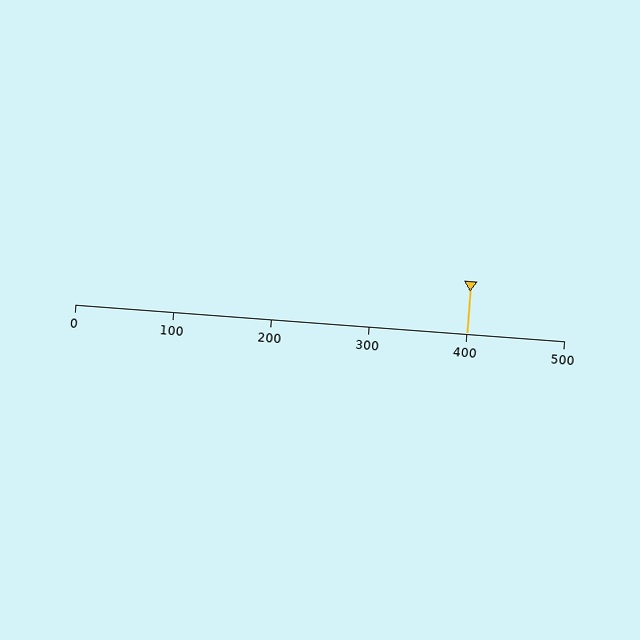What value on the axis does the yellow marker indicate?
The marker indicates approximately 400.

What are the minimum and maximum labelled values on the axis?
The axis runs from 0 to 500.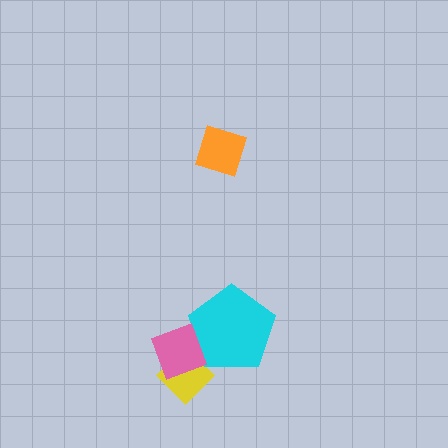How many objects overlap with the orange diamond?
0 objects overlap with the orange diamond.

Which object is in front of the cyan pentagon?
The pink diamond is in front of the cyan pentagon.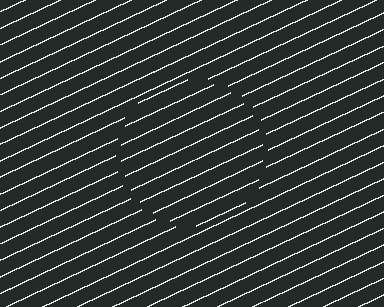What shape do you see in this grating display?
An illusory circle. The interior of the shape contains the same grating, shifted by half a period — the contour is defined by the phase discontinuity where line-ends from the inner and outer gratings abut.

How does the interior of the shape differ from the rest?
The interior of the shape contains the same grating, shifted by half a period — the contour is defined by the phase discontinuity where line-ends from the inner and outer gratings abut.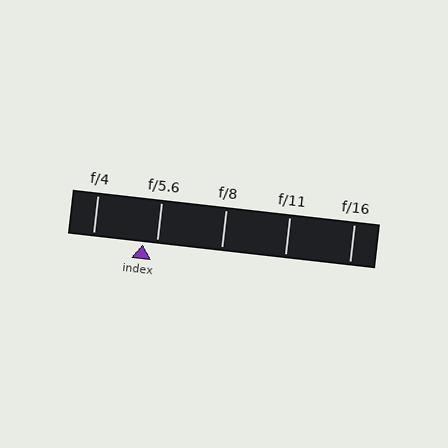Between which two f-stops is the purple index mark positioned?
The index mark is between f/4 and f/5.6.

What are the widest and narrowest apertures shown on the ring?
The widest aperture shown is f/4 and the narrowest is f/16.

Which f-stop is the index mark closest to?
The index mark is closest to f/5.6.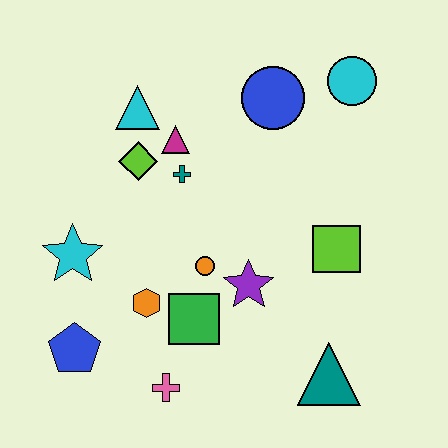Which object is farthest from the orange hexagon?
The cyan circle is farthest from the orange hexagon.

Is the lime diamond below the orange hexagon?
No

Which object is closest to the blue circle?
The cyan circle is closest to the blue circle.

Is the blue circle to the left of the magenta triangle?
No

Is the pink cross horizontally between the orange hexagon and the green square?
Yes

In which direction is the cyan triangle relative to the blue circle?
The cyan triangle is to the left of the blue circle.